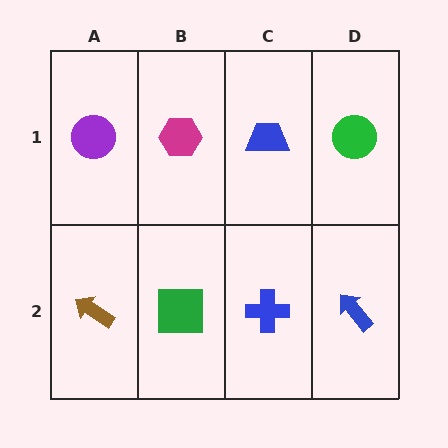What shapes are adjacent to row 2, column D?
A green circle (row 1, column D), a blue cross (row 2, column C).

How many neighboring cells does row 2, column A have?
2.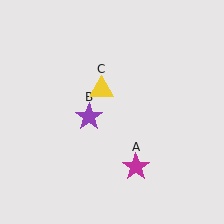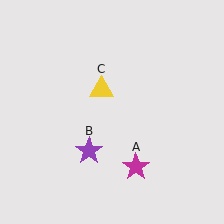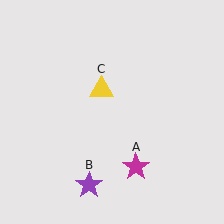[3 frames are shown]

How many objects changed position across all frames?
1 object changed position: purple star (object B).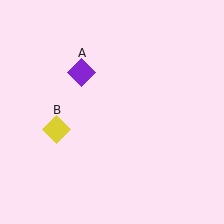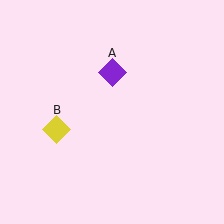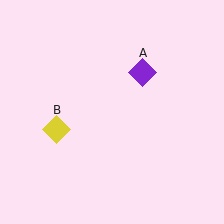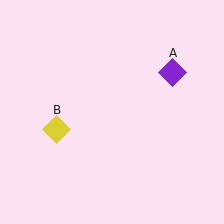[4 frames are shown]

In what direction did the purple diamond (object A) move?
The purple diamond (object A) moved right.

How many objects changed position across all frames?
1 object changed position: purple diamond (object A).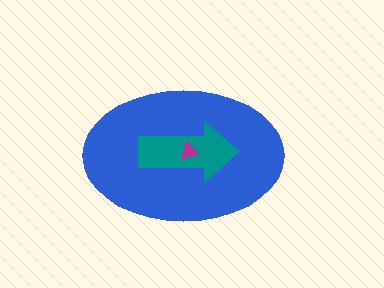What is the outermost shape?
The blue ellipse.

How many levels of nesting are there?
3.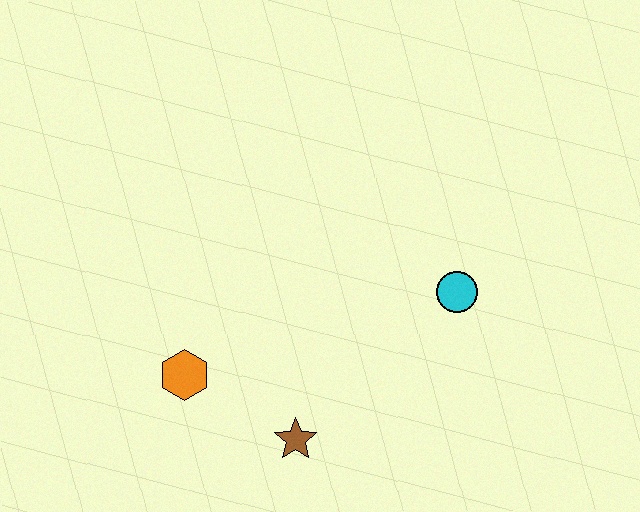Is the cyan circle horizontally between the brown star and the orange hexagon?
No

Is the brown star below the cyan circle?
Yes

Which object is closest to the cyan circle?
The brown star is closest to the cyan circle.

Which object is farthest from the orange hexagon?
The cyan circle is farthest from the orange hexagon.